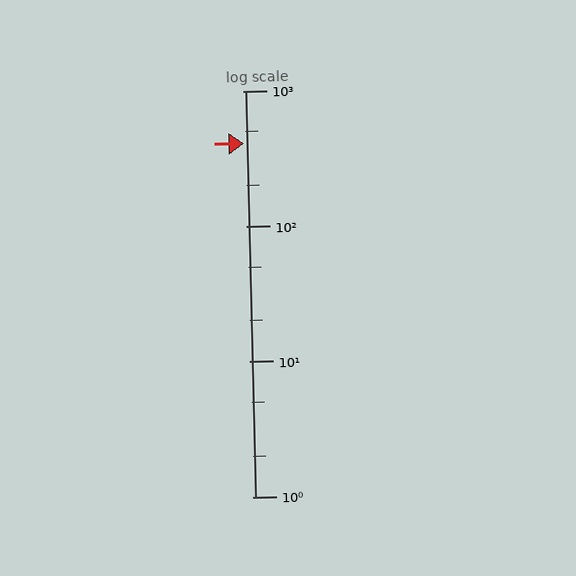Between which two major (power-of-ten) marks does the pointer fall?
The pointer is between 100 and 1000.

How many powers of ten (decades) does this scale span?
The scale spans 3 decades, from 1 to 1000.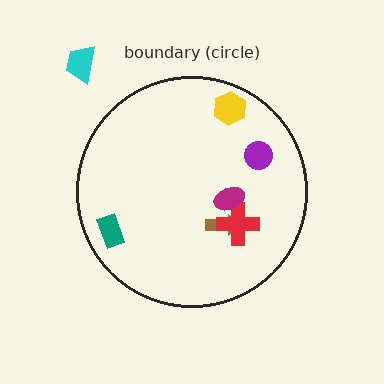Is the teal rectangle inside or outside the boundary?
Inside.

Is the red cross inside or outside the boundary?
Inside.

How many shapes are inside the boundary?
6 inside, 1 outside.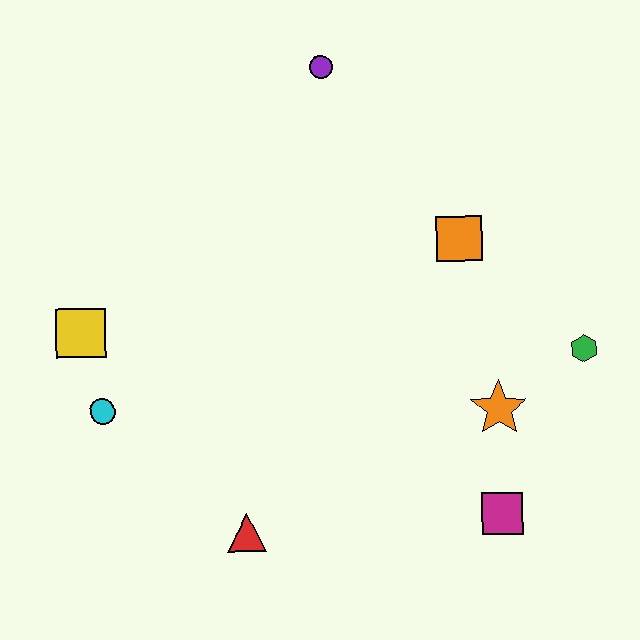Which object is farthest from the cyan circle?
The green hexagon is farthest from the cyan circle.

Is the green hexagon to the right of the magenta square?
Yes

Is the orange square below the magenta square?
No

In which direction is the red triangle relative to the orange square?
The red triangle is below the orange square.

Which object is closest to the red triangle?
The cyan circle is closest to the red triangle.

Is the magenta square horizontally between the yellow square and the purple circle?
No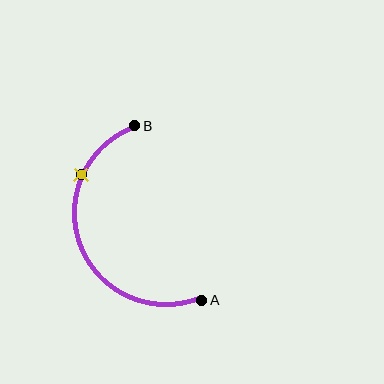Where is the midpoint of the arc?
The arc midpoint is the point on the curve farthest from the straight line joining A and B. It sits to the left of that line.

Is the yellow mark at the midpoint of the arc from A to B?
No. The yellow mark lies on the arc but is closer to endpoint B. The arc midpoint would be at the point on the curve equidistant along the arc from both A and B.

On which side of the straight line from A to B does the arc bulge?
The arc bulges to the left of the straight line connecting A and B.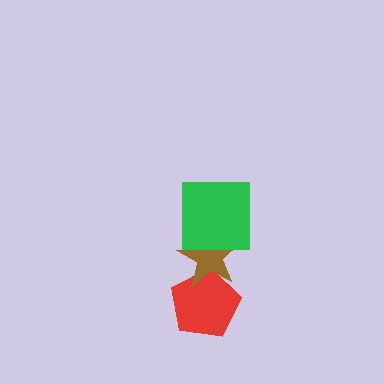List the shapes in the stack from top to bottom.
From top to bottom: the green square, the brown star, the red pentagon.